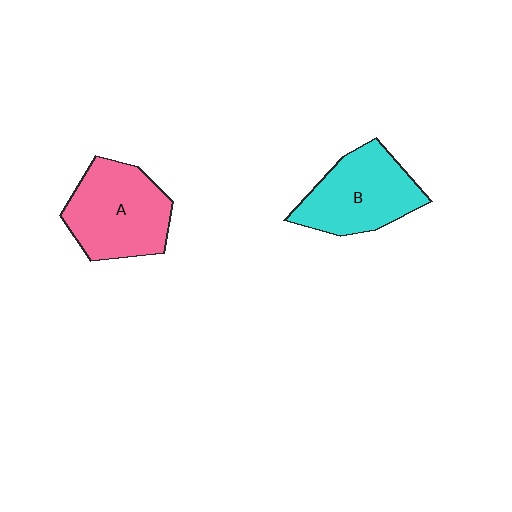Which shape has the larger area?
Shape A (pink).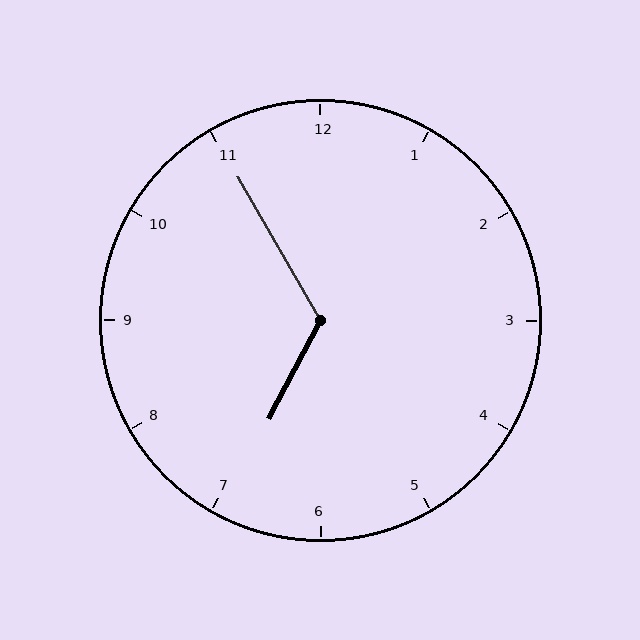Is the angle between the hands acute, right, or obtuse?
It is obtuse.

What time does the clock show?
6:55.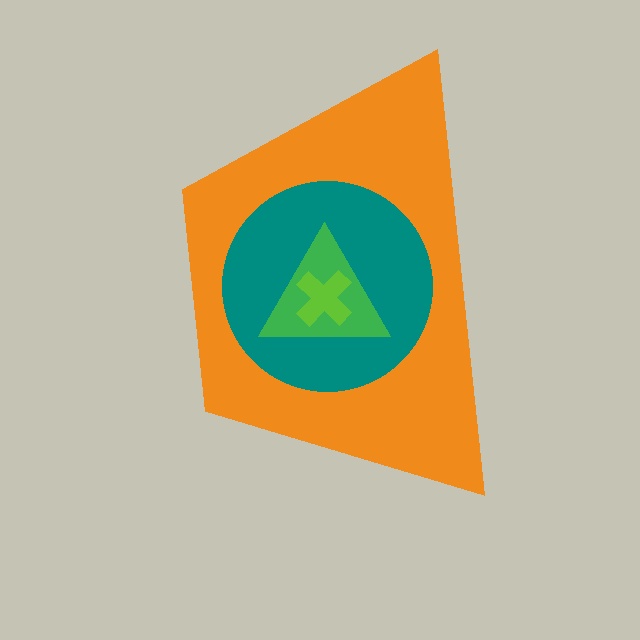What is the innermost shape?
The lime cross.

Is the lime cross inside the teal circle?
Yes.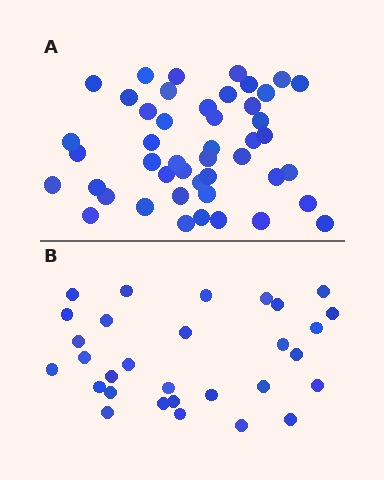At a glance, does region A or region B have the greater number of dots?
Region A (the top region) has more dots.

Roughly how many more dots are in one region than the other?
Region A has approximately 15 more dots than region B.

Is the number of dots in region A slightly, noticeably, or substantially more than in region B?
Region A has substantially more. The ratio is roughly 1.5 to 1.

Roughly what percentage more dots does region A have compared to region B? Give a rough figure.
About 55% more.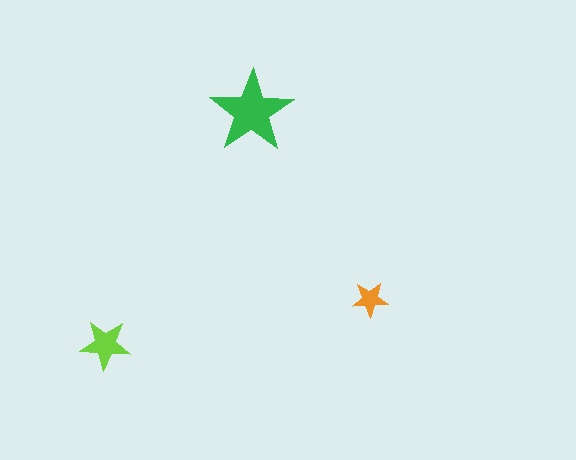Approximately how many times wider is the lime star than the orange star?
About 1.5 times wider.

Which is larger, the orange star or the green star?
The green one.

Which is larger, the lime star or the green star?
The green one.